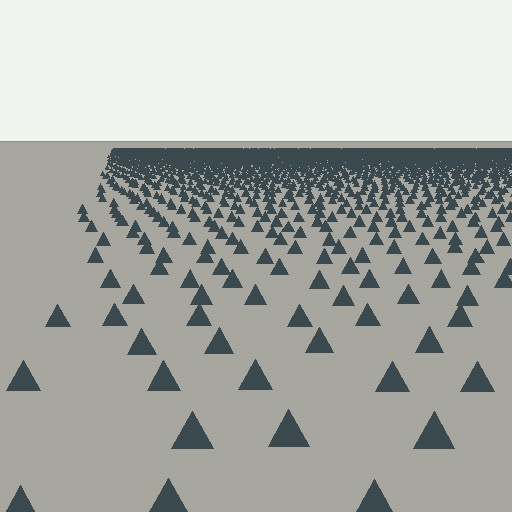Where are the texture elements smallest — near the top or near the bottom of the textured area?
Near the top.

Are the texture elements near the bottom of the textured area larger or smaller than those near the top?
Larger. Near the bottom, elements are closer to the viewer and appear at a bigger on-screen size.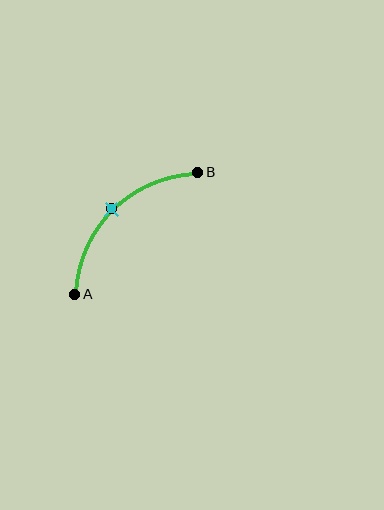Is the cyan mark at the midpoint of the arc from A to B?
Yes. The cyan mark lies on the arc at equal arc-length from both A and B — it is the arc midpoint.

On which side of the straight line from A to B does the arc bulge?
The arc bulges above and to the left of the straight line connecting A and B.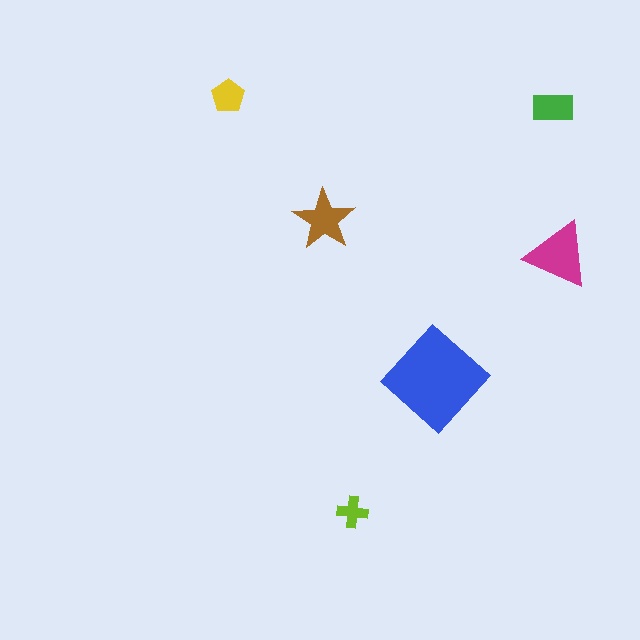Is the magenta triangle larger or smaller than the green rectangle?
Larger.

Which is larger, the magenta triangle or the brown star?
The magenta triangle.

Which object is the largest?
The blue diamond.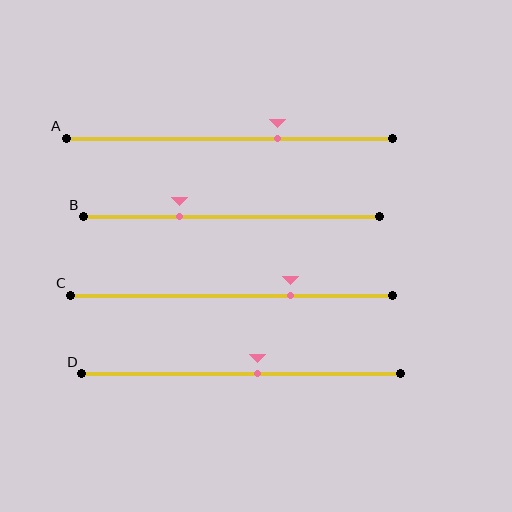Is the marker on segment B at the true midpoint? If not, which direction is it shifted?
No, the marker on segment B is shifted to the left by about 18% of the segment length.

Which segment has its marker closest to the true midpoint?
Segment D has its marker closest to the true midpoint.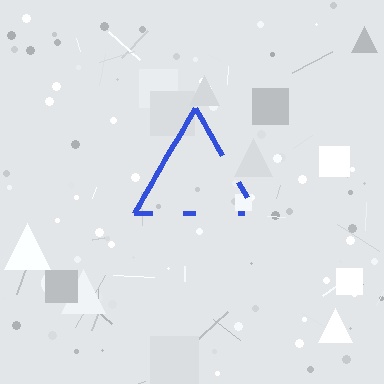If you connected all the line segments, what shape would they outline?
They would outline a triangle.